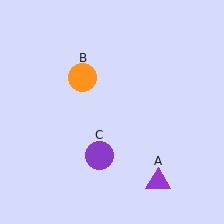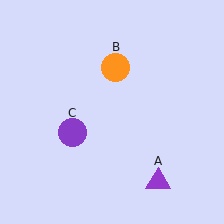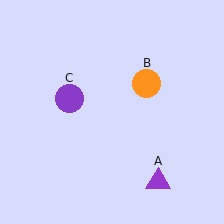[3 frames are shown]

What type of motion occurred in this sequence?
The orange circle (object B), purple circle (object C) rotated clockwise around the center of the scene.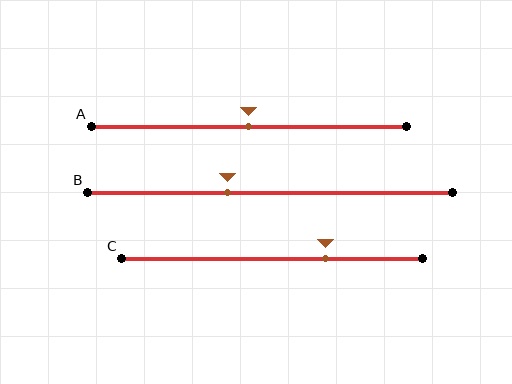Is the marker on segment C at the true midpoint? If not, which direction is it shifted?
No, the marker on segment C is shifted to the right by about 18% of the segment length.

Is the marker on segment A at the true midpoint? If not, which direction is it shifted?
Yes, the marker on segment A is at the true midpoint.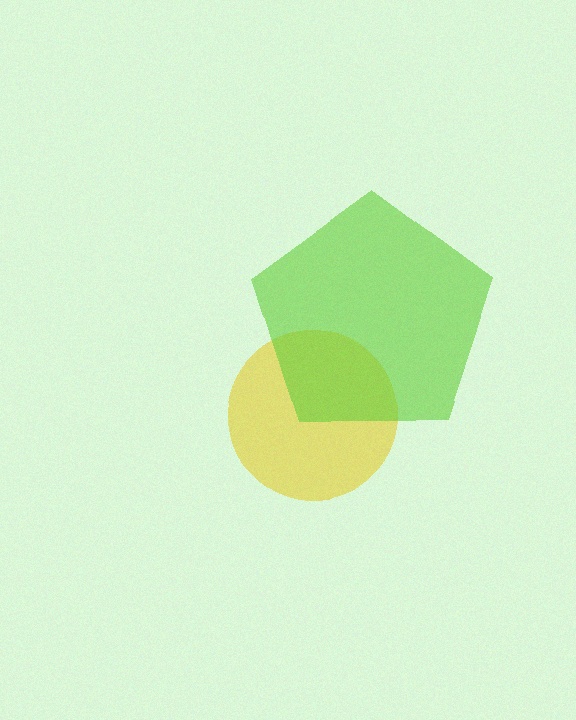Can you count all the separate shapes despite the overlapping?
Yes, there are 2 separate shapes.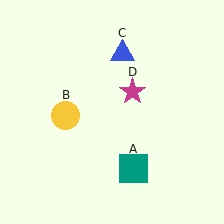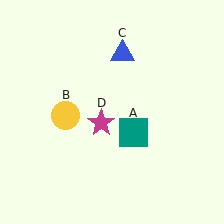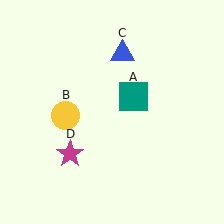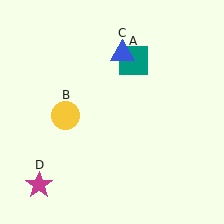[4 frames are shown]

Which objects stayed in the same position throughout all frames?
Yellow circle (object B) and blue triangle (object C) remained stationary.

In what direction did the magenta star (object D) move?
The magenta star (object D) moved down and to the left.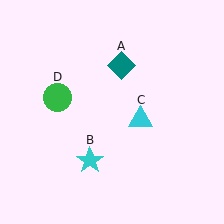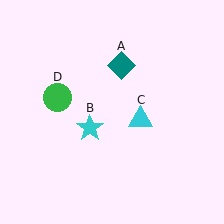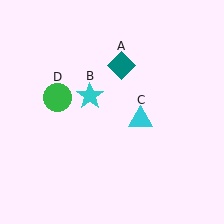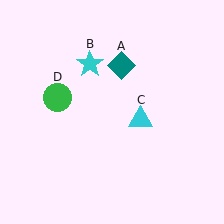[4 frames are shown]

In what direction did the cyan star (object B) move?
The cyan star (object B) moved up.